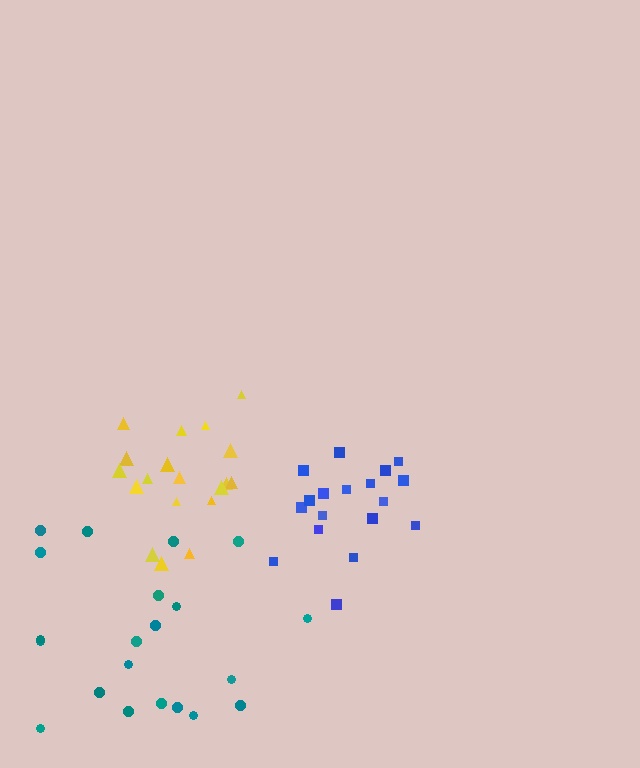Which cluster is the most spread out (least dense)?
Teal.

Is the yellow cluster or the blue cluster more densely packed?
Yellow.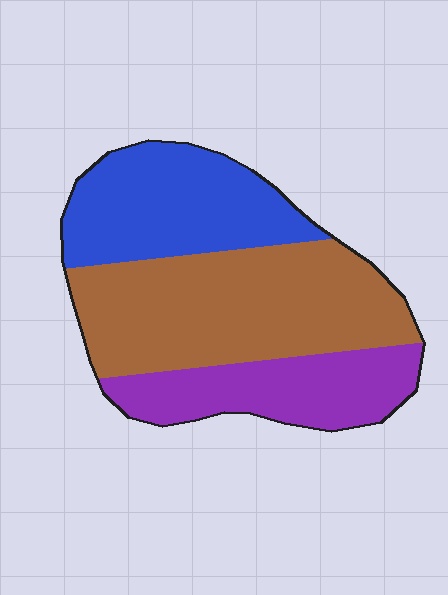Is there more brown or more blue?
Brown.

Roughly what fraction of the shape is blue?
Blue takes up about one third (1/3) of the shape.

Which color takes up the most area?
Brown, at roughly 45%.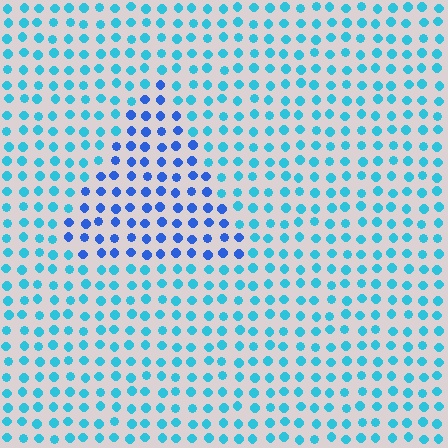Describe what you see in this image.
The image is filled with small cyan elements in a uniform arrangement. A triangle-shaped region is visible where the elements are tinted to a slightly different hue, forming a subtle color boundary.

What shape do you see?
I see a triangle.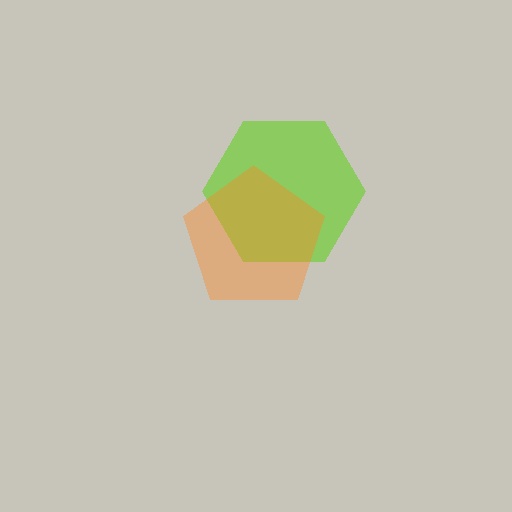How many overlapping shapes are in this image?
There are 2 overlapping shapes in the image.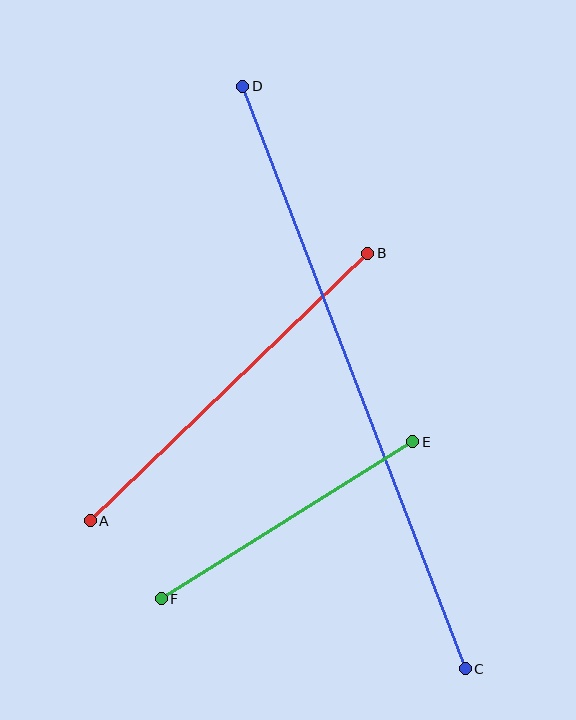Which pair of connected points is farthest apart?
Points C and D are farthest apart.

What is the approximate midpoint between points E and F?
The midpoint is at approximately (287, 520) pixels.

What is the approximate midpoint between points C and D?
The midpoint is at approximately (354, 377) pixels.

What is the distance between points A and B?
The distance is approximately 385 pixels.